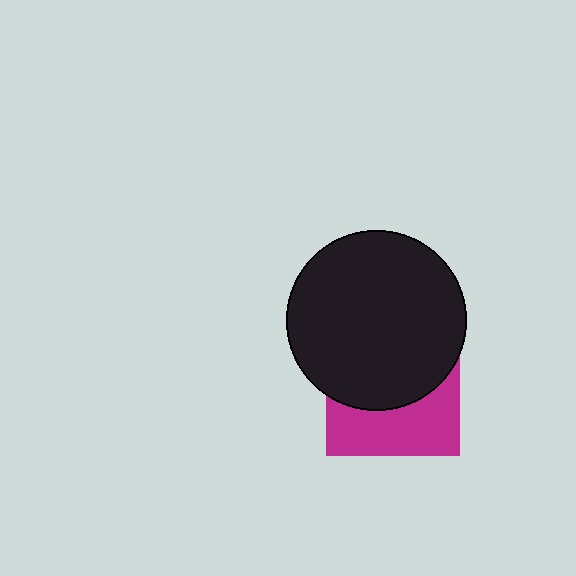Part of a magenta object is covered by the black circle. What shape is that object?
It is a square.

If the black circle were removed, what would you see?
You would see the complete magenta square.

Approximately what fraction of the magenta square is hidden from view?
Roughly 58% of the magenta square is hidden behind the black circle.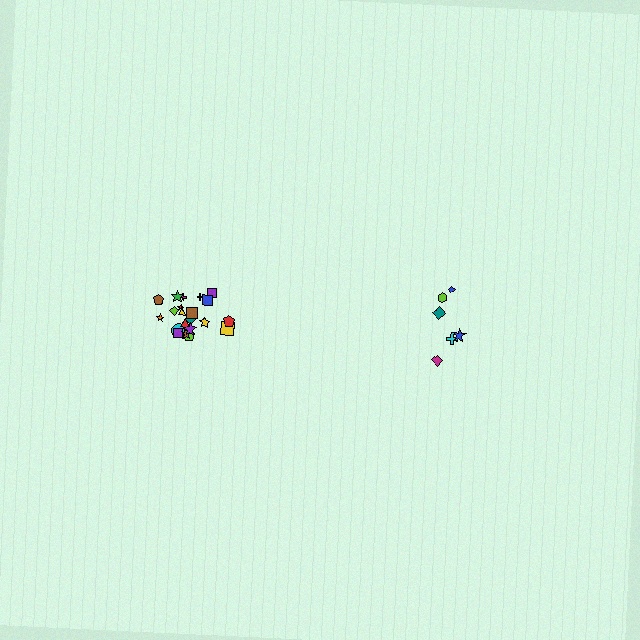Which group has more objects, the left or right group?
The left group.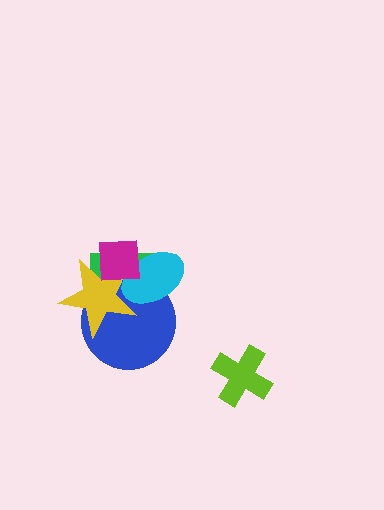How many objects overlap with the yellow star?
4 objects overlap with the yellow star.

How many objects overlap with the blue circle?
4 objects overlap with the blue circle.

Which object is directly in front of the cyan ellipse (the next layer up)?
The yellow star is directly in front of the cyan ellipse.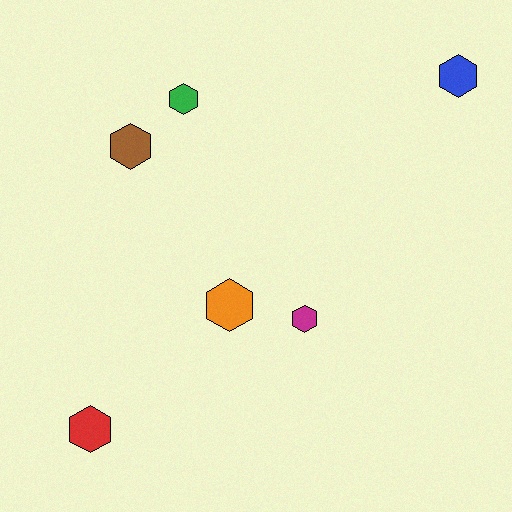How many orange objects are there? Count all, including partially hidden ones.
There is 1 orange object.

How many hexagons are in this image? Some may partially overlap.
There are 6 hexagons.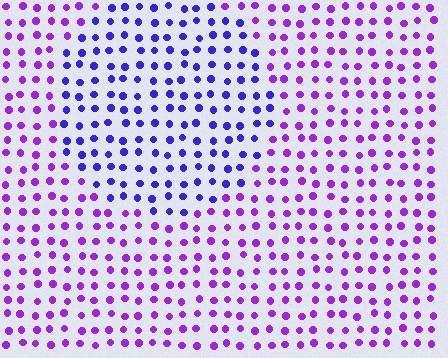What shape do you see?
I see a circle.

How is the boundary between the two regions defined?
The boundary is defined purely by a slight shift in hue (about 36 degrees). Spacing, size, and orientation are identical on both sides.